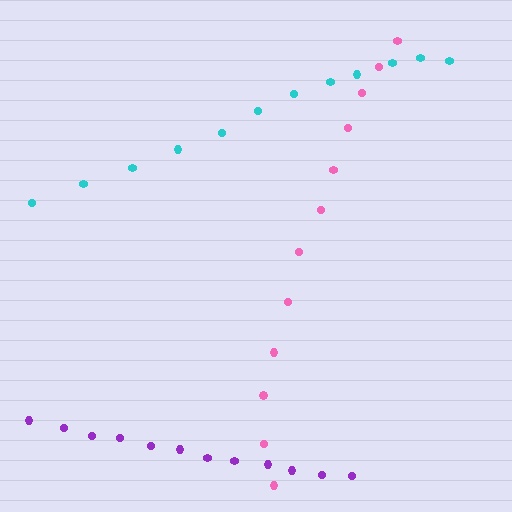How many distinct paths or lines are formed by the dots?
There are 3 distinct paths.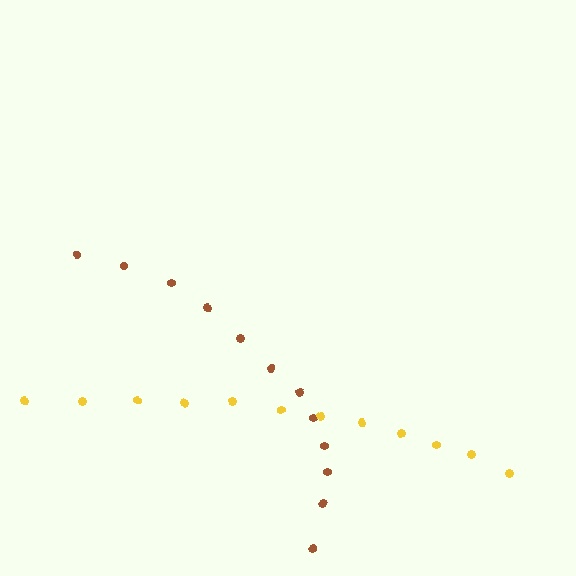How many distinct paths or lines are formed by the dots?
There are 2 distinct paths.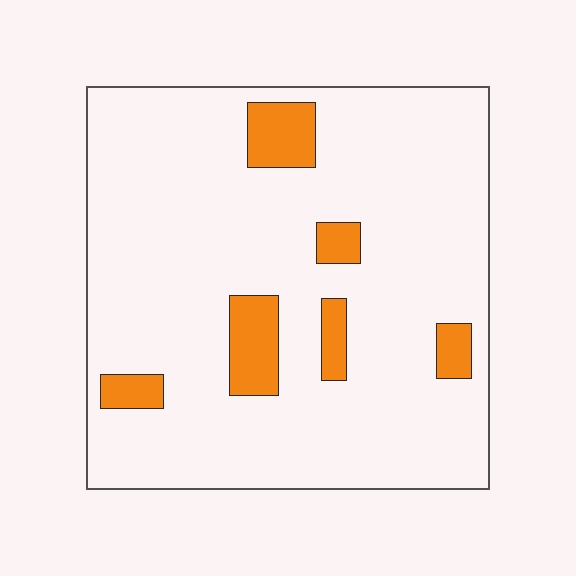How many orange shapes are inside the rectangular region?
6.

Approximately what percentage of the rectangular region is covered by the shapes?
Approximately 10%.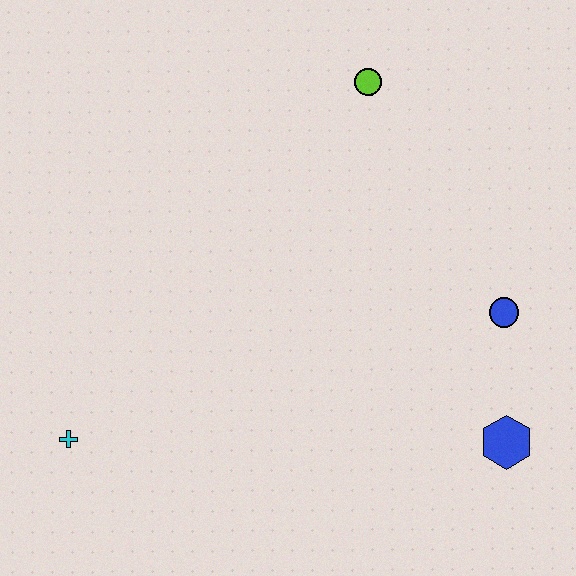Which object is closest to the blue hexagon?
The blue circle is closest to the blue hexagon.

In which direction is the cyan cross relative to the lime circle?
The cyan cross is below the lime circle.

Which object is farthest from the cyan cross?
The lime circle is farthest from the cyan cross.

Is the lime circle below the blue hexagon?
No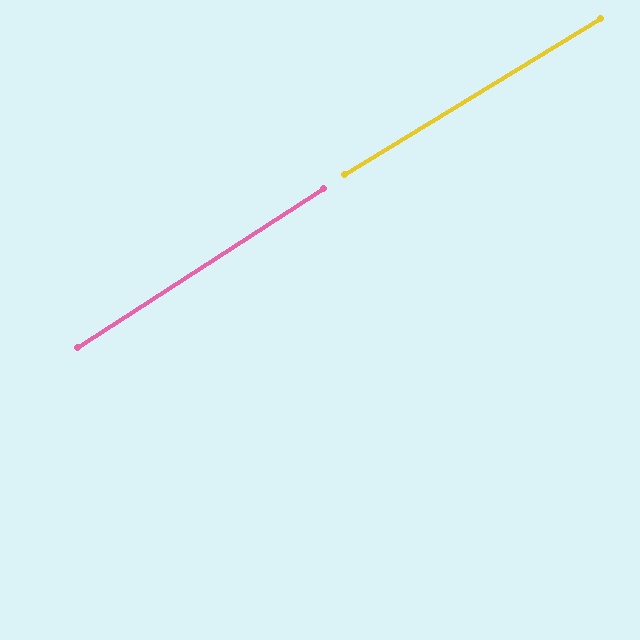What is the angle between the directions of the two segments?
Approximately 2 degrees.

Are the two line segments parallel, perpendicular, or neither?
Parallel — their directions differ by only 1.6°.